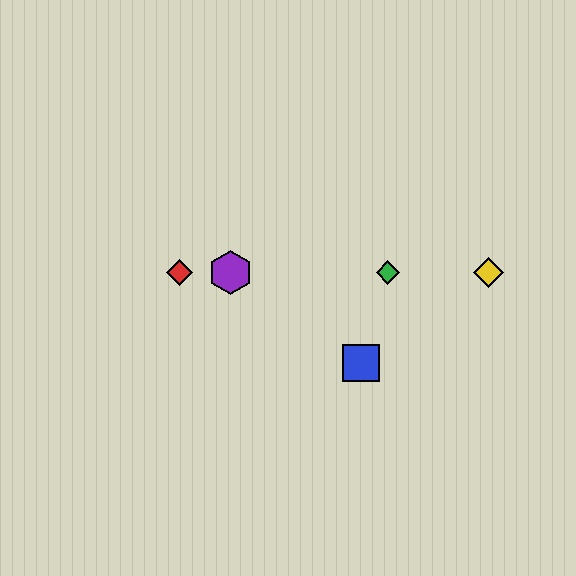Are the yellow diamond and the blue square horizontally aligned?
No, the yellow diamond is at y≈273 and the blue square is at y≈363.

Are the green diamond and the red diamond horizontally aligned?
Yes, both are at y≈273.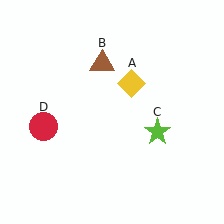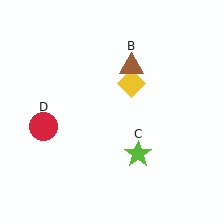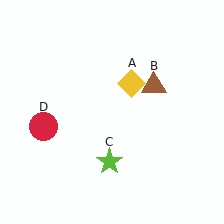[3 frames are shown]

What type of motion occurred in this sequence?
The brown triangle (object B), lime star (object C) rotated clockwise around the center of the scene.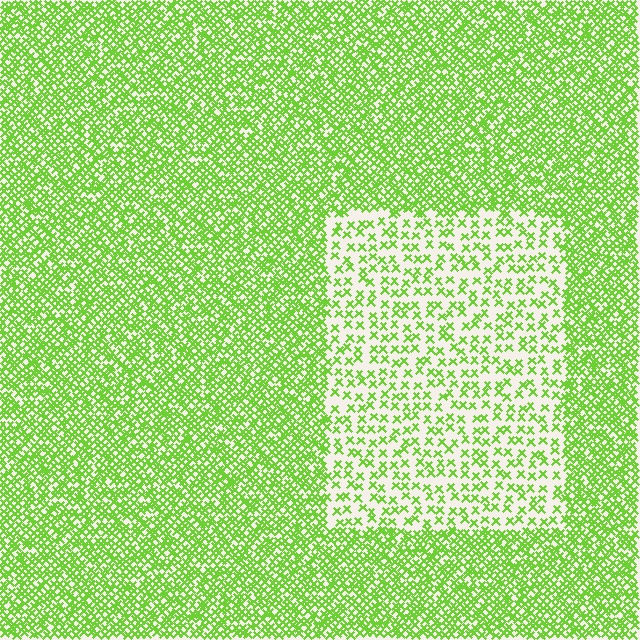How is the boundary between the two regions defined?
The boundary is defined by a change in element density (approximately 2.5x ratio). All elements are the same color, size, and shape.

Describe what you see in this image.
The image contains small lime elements arranged at two different densities. A rectangle-shaped region is visible where the elements are less densely packed than the surrounding area.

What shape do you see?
I see a rectangle.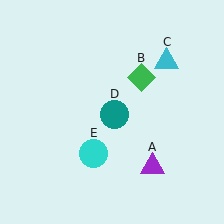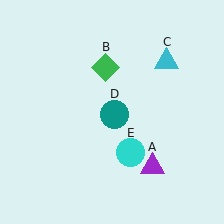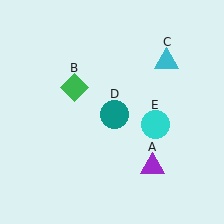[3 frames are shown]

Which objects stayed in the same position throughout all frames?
Purple triangle (object A) and cyan triangle (object C) and teal circle (object D) remained stationary.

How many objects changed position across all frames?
2 objects changed position: green diamond (object B), cyan circle (object E).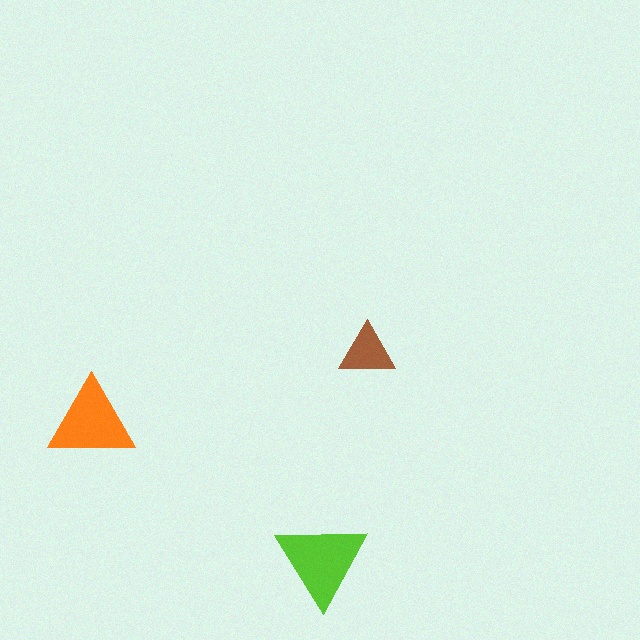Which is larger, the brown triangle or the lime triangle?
The lime one.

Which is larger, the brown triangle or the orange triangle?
The orange one.